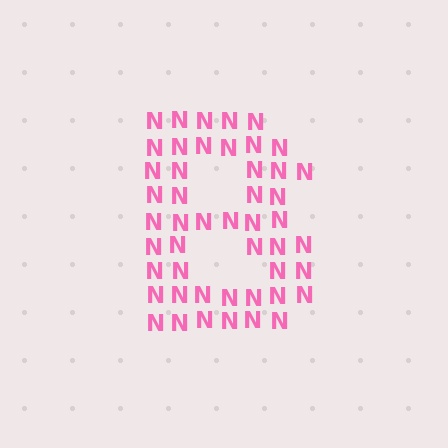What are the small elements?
The small elements are letter N's.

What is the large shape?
The large shape is the letter B.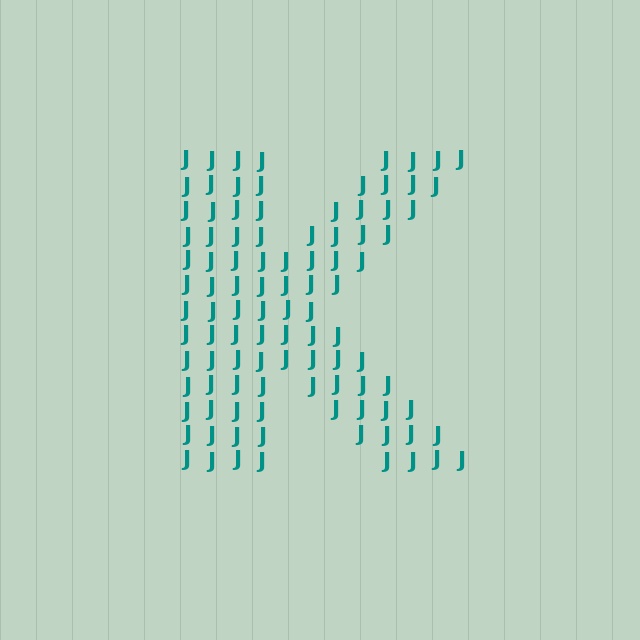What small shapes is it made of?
It is made of small letter J's.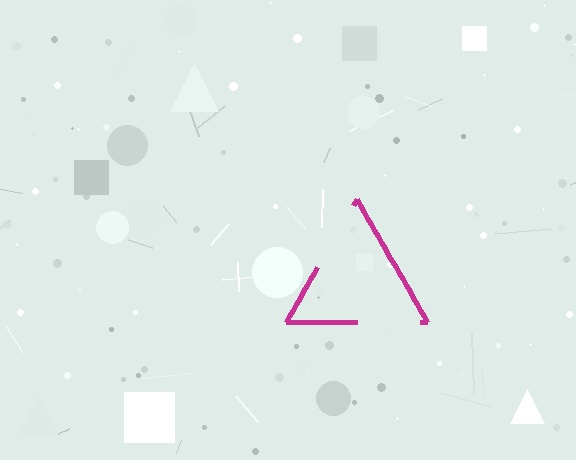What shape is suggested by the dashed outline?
The dashed outline suggests a triangle.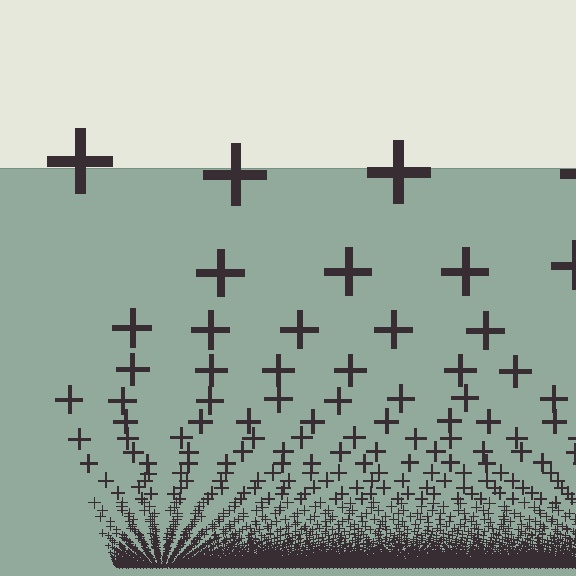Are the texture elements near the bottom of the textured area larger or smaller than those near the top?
Smaller. The gradient is inverted — elements near the bottom are smaller and denser.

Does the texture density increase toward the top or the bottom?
Density increases toward the bottom.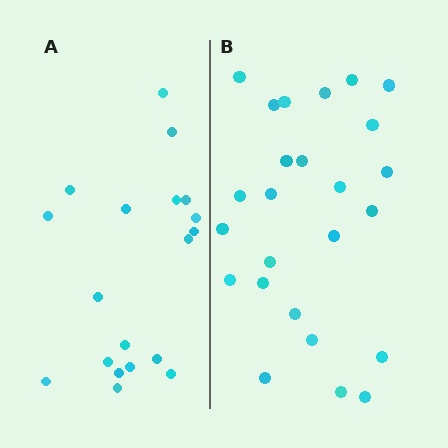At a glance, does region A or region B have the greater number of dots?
Region B (the right region) has more dots.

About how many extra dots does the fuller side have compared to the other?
Region B has about 6 more dots than region A.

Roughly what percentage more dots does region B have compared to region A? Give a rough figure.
About 30% more.